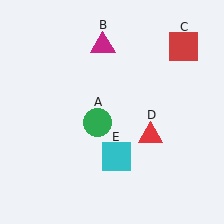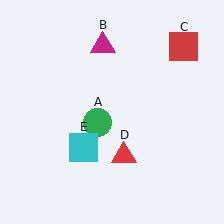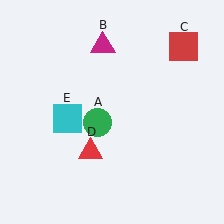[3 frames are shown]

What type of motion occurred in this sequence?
The red triangle (object D), cyan square (object E) rotated clockwise around the center of the scene.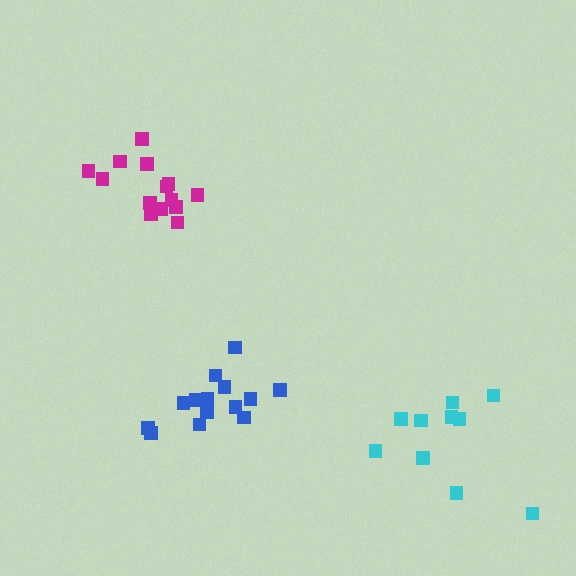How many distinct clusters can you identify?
There are 3 distinct clusters.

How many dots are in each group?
Group 1: 14 dots, Group 2: 15 dots, Group 3: 10 dots (39 total).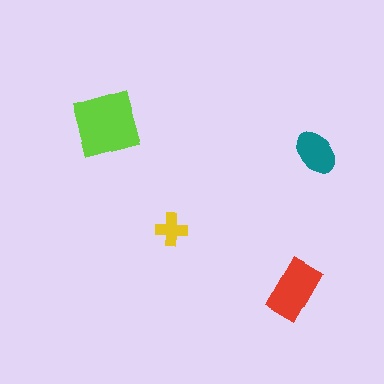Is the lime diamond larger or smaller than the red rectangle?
Larger.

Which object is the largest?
The lime diamond.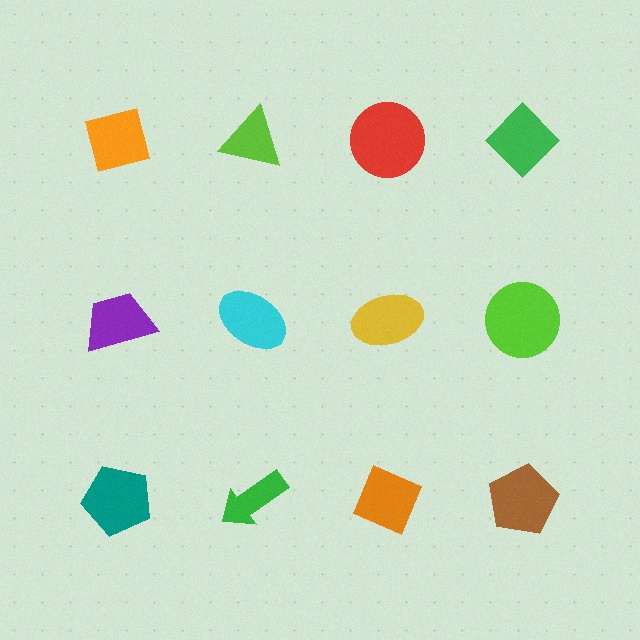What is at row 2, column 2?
A cyan ellipse.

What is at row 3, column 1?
A teal pentagon.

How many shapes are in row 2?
4 shapes.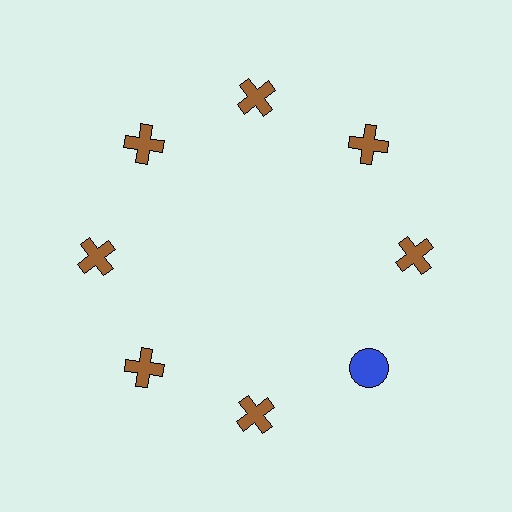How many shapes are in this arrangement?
There are 8 shapes arranged in a ring pattern.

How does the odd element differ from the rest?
It differs in both color (blue instead of brown) and shape (circle instead of cross).